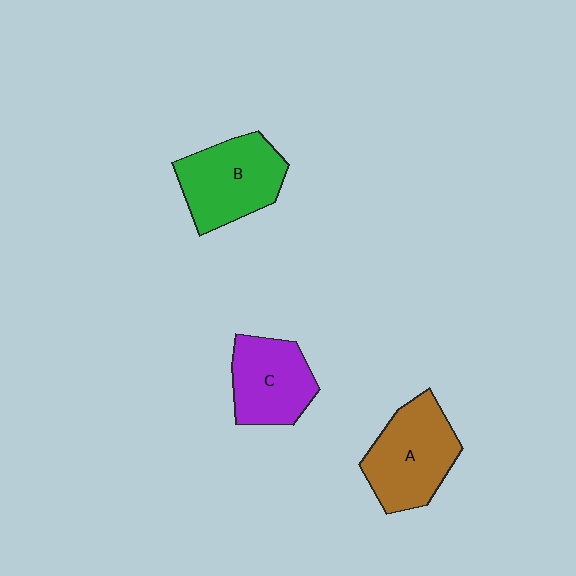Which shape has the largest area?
Shape A (brown).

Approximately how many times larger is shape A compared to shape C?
Approximately 1.2 times.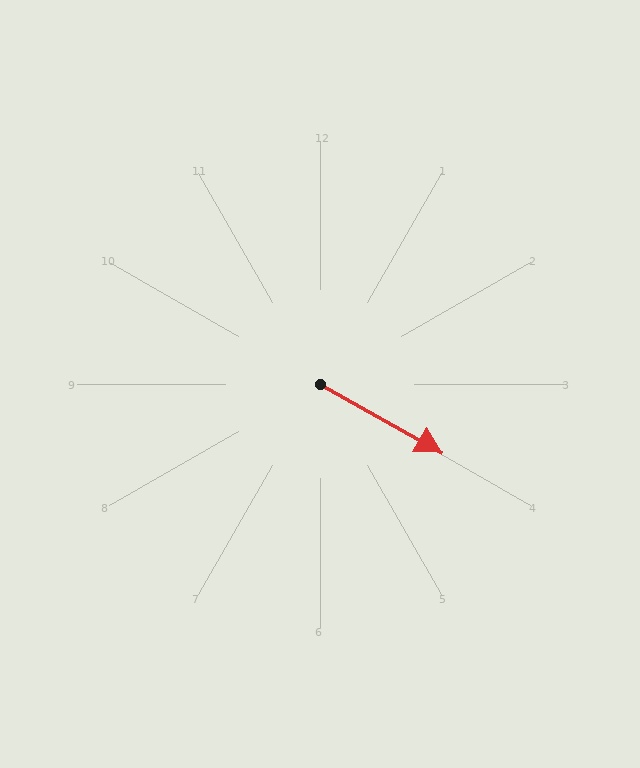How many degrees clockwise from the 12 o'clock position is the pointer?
Approximately 119 degrees.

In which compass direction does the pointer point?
Southeast.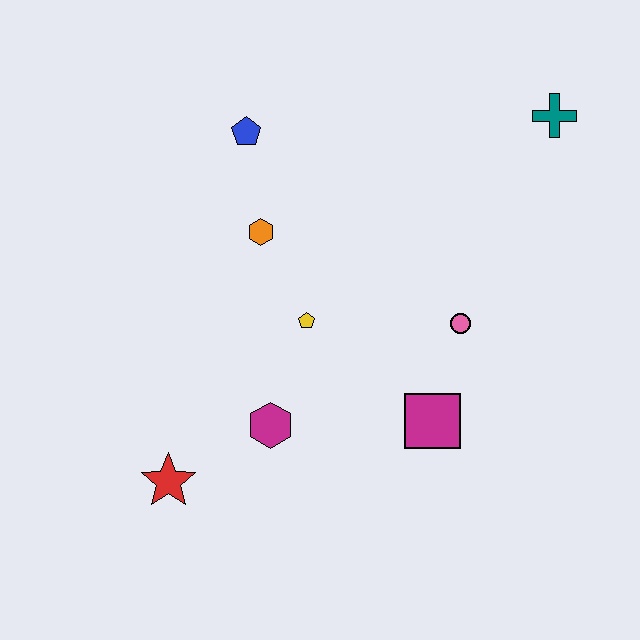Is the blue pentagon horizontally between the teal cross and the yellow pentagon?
No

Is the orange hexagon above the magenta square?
Yes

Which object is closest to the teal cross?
The pink circle is closest to the teal cross.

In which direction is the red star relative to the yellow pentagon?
The red star is below the yellow pentagon.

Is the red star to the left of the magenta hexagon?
Yes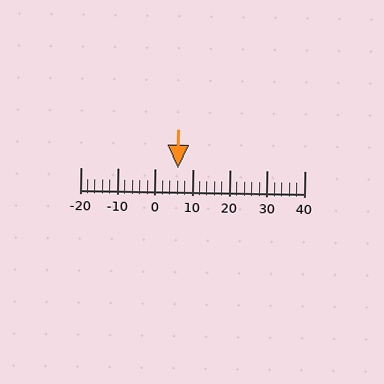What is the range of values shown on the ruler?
The ruler shows values from -20 to 40.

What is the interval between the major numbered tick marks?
The major tick marks are spaced 10 units apart.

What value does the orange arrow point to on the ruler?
The orange arrow points to approximately 6.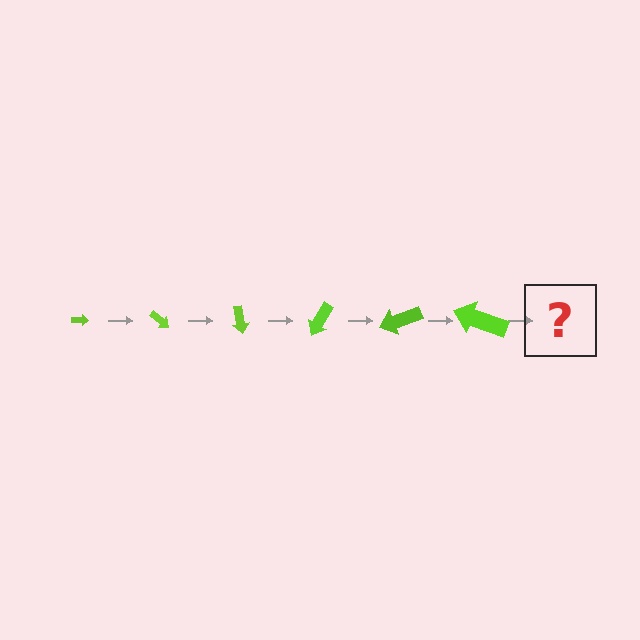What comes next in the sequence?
The next element should be an arrow, larger than the previous one and rotated 240 degrees from the start.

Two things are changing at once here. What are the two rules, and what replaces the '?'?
The two rules are that the arrow grows larger each step and it rotates 40 degrees each step. The '?' should be an arrow, larger than the previous one and rotated 240 degrees from the start.